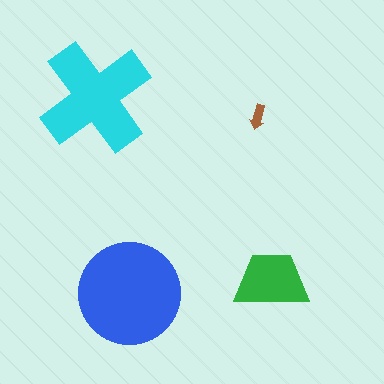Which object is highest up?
The cyan cross is topmost.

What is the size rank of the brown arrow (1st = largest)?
4th.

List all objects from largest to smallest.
The blue circle, the cyan cross, the green trapezoid, the brown arrow.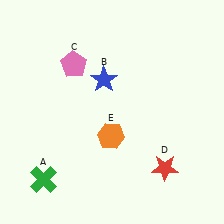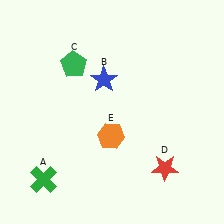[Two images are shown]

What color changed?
The pentagon (C) changed from pink in Image 1 to green in Image 2.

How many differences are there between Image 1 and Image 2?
There is 1 difference between the two images.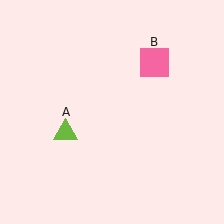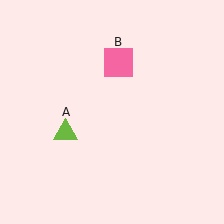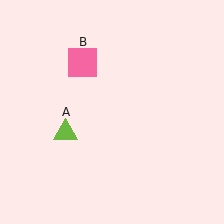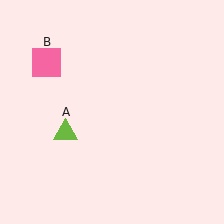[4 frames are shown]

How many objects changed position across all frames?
1 object changed position: pink square (object B).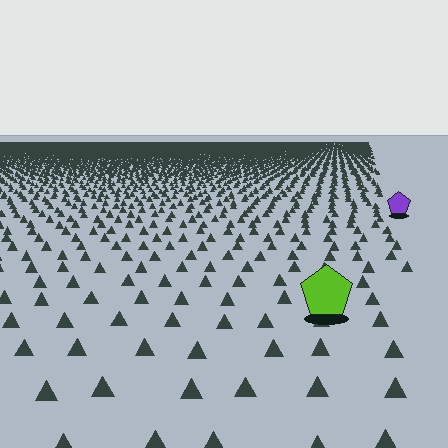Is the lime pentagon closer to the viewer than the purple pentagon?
Yes. The lime pentagon is closer — you can tell from the texture gradient: the ground texture is coarser near it.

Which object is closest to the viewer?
The lime pentagon is closest. The texture marks near it are larger and more spread out.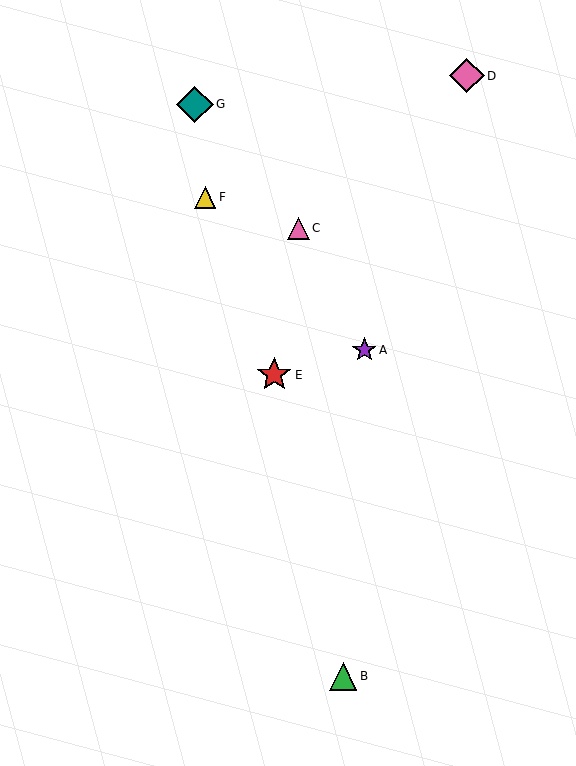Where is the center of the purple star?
The center of the purple star is at (364, 350).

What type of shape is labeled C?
Shape C is a pink triangle.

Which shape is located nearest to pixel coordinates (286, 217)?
The pink triangle (labeled C) at (298, 228) is nearest to that location.